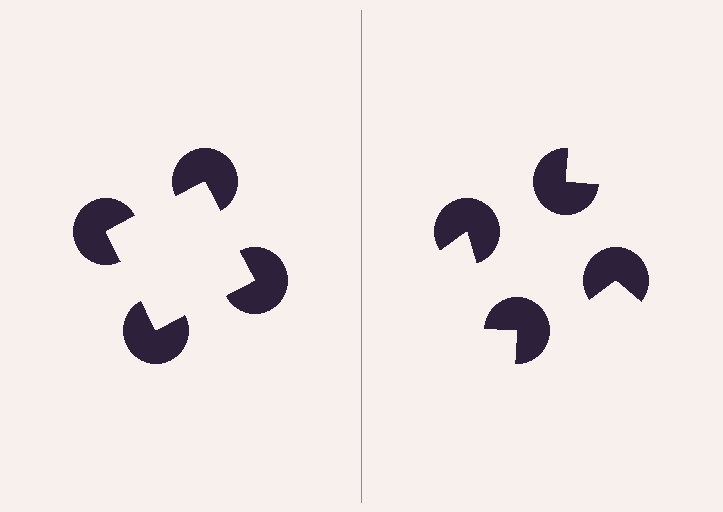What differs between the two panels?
The pac-man discs are positioned identically on both sides; only the wedge orientations differ. On the left they align to a square; on the right they are misaligned.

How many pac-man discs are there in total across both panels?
8 — 4 on each side.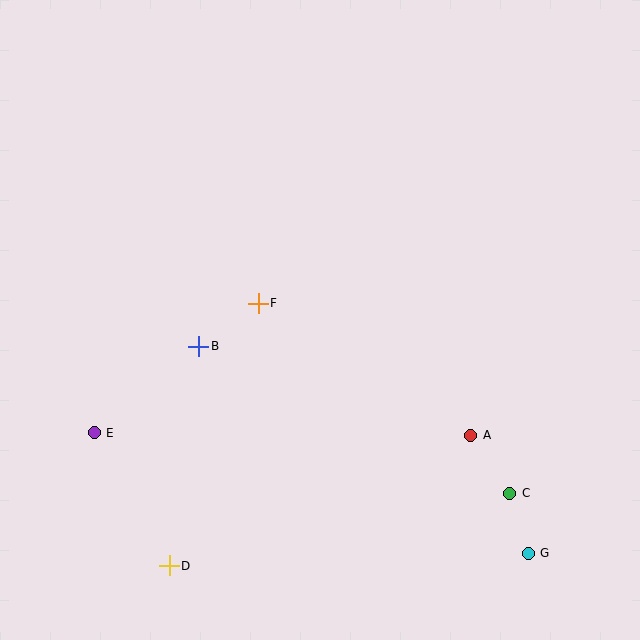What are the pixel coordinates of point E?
Point E is at (94, 433).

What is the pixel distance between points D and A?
The distance between D and A is 328 pixels.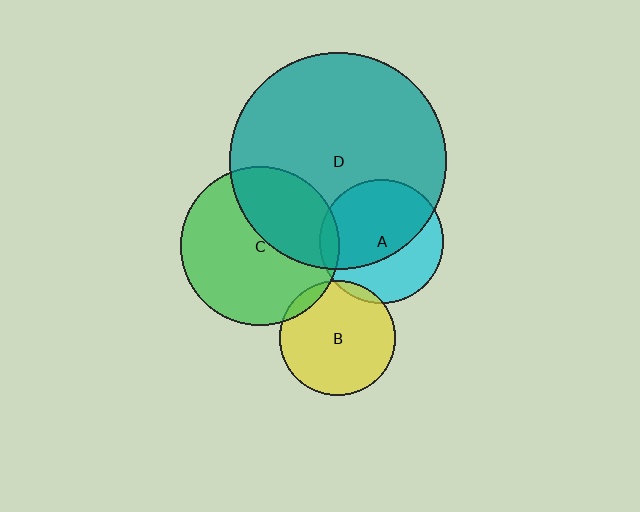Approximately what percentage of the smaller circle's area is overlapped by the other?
Approximately 10%.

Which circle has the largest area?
Circle D (teal).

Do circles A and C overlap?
Yes.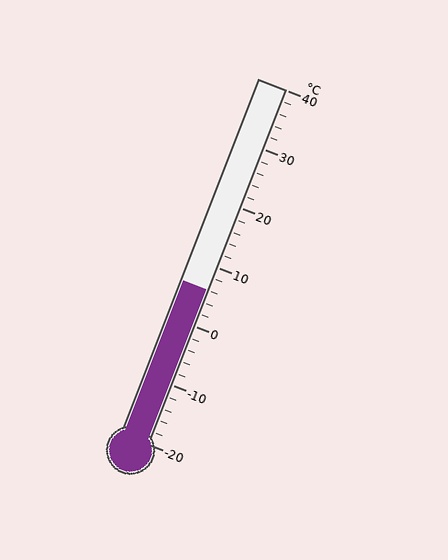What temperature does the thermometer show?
The thermometer shows approximately 6°C.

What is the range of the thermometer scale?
The thermometer scale ranges from -20°C to 40°C.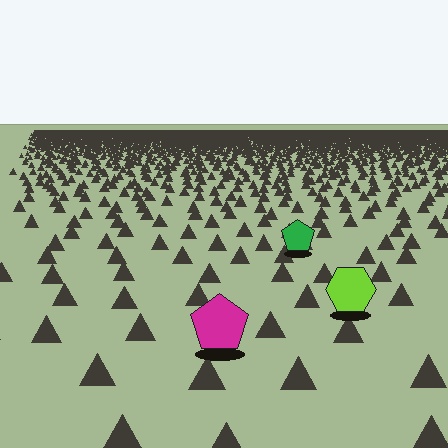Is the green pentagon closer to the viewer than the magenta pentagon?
No. The magenta pentagon is closer — you can tell from the texture gradient: the ground texture is coarser near it.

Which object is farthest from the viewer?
The green pentagon is farthest from the viewer. It appears smaller and the ground texture around it is denser.